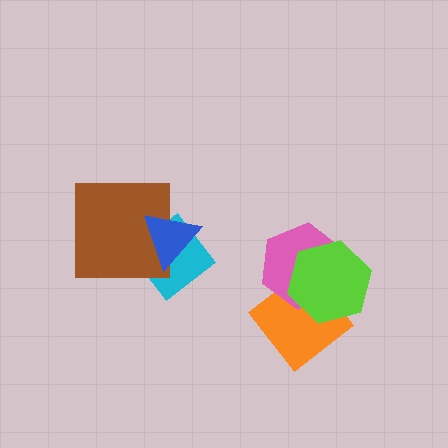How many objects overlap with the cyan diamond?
2 objects overlap with the cyan diamond.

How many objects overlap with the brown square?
2 objects overlap with the brown square.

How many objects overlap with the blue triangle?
2 objects overlap with the blue triangle.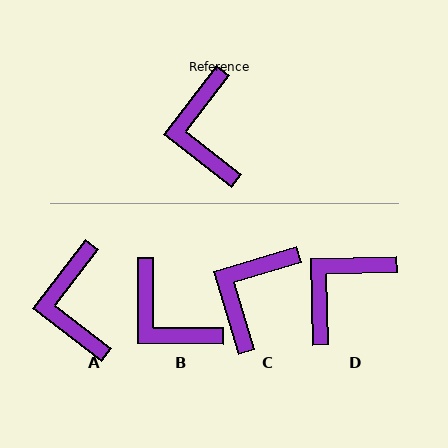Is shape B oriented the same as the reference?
No, it is off by about 38 degrees.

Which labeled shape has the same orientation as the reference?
A.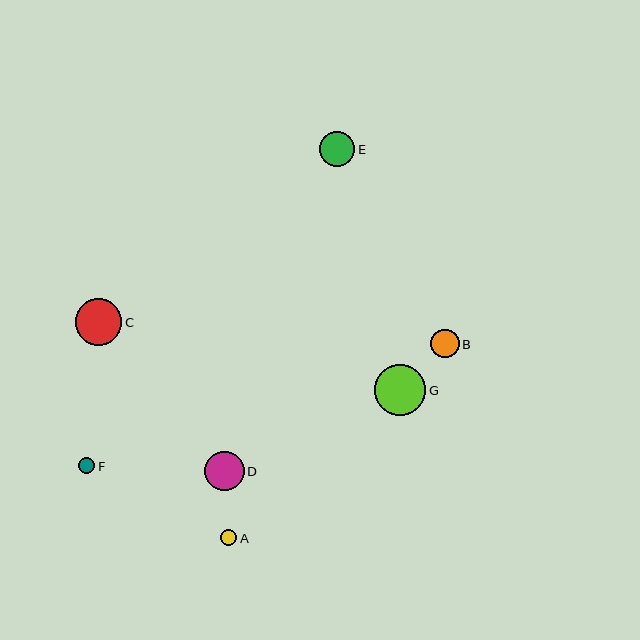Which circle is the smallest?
Circle F is the smallest with a size of approximately 16 pixels.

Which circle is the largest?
Circle G is the largest with a size of approximately 51 pixels.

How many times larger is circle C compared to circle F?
Circle C is approximately 3.0 times the size of circle F.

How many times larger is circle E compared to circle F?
Circle E is approximately 2.2 times the size of circle F.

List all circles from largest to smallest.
From largest to smallest: G, C, D, E, B, A, F.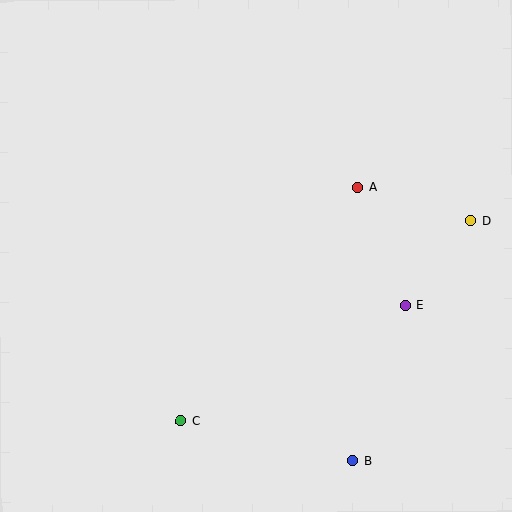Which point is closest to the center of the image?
Point A at (357, 188) is closest to the center.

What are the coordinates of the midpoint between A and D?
The midpoint between A and D is at (414, 204).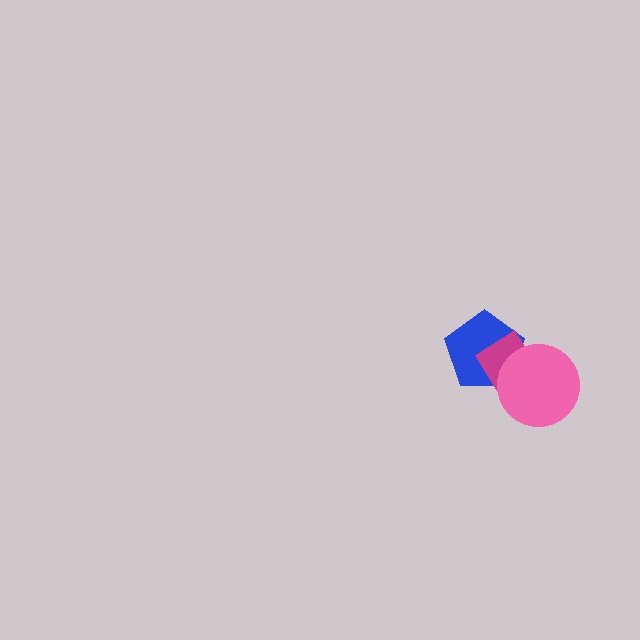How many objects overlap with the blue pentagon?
2 objects overlap with the blue pentagon.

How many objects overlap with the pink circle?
2 objects overlap with the pink circle.